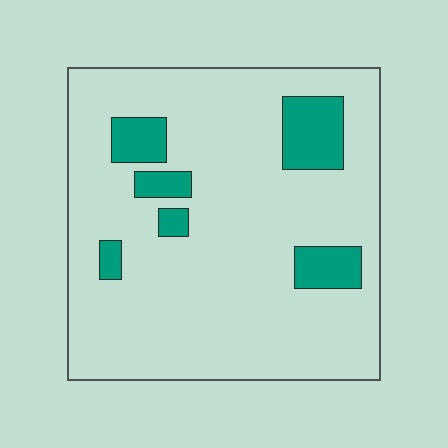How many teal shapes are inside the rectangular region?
6.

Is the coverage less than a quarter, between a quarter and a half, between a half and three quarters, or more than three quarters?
Less than a quarter.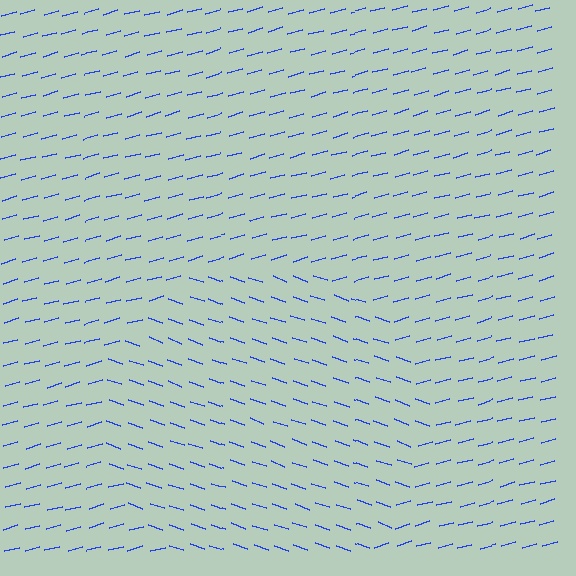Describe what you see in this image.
The image is filled with small blue line segments. A circle region in the image has lines oriented differently from the surrounding lines, creating a visible texture boundary.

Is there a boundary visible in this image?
Yes, there is a texture boundary formed by a change in line orientation.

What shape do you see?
I see a circle.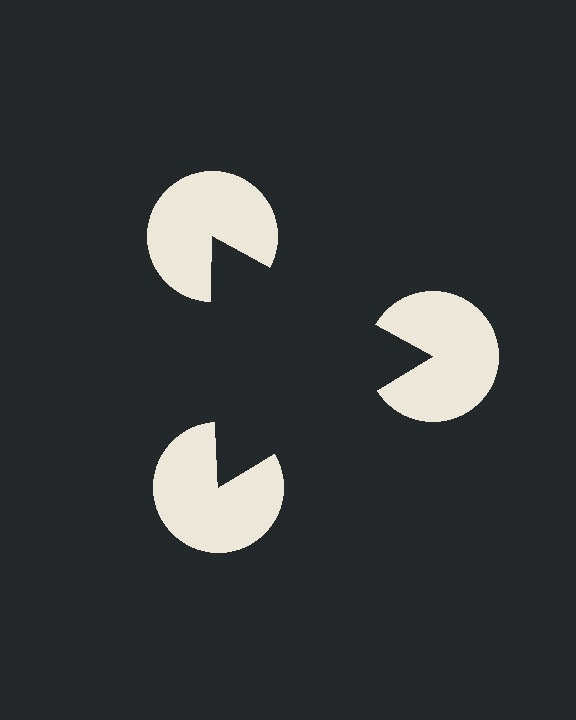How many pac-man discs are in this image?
There are 3 — one at each vertex of the illusory triangle.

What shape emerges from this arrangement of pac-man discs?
An illusory triangle — its edges are inferred from the aligned wedge cuts in the pac-man discs, not physically drawn.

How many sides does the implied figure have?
3 sides.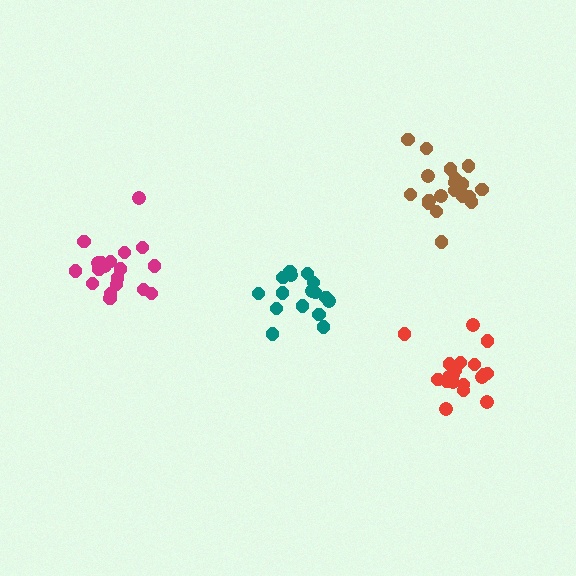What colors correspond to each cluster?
The clusters are colored: teal, brown, red, magenta.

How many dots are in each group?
Group 1: 16 dots, Group 2: 20 dots, Group 3: 19 dots, Group 4: 19 dots (74 total).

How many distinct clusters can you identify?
There are 4 distinct clusters.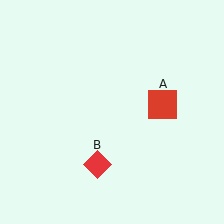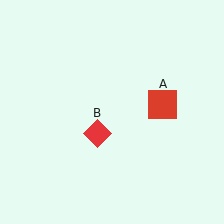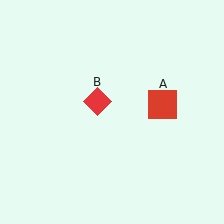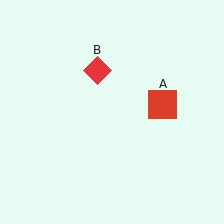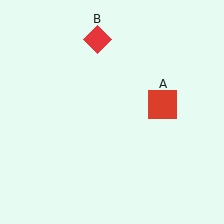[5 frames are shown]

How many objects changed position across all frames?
1 object changed position: red diamond (object B).